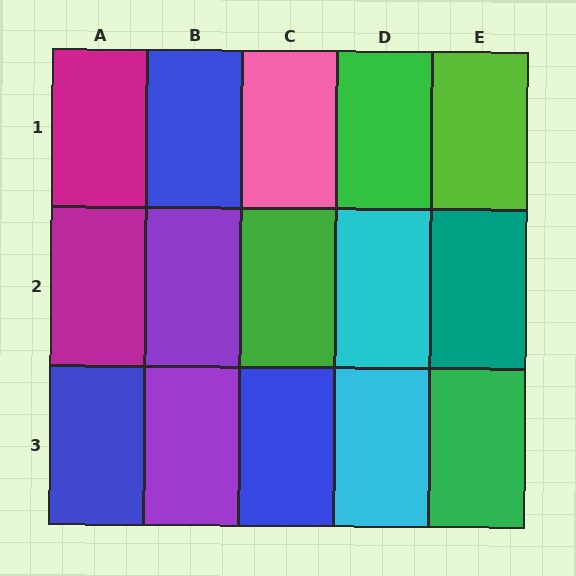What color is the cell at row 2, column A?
Magenta.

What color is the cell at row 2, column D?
Cyan.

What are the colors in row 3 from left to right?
Blue, purple, blue, cyan, green.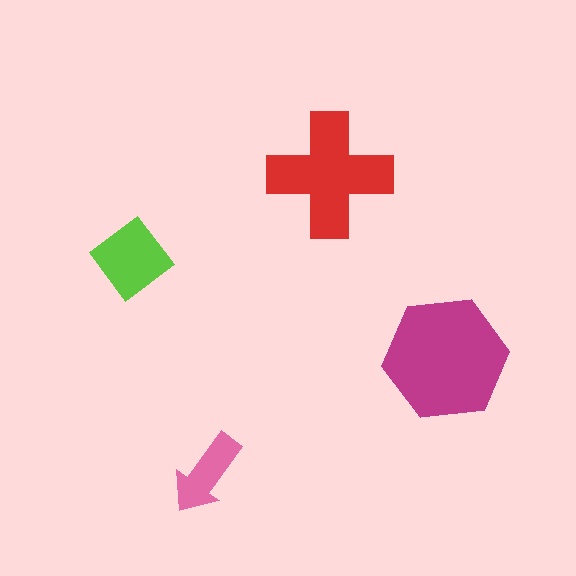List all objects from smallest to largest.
The pink arrow, the lime diamond, the red cross, the magenta hexagon.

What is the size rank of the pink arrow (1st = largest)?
4th.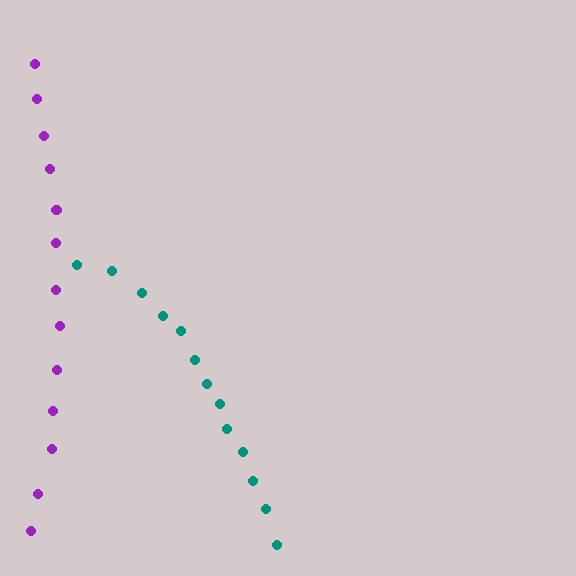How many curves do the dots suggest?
There are 2 distinct paths.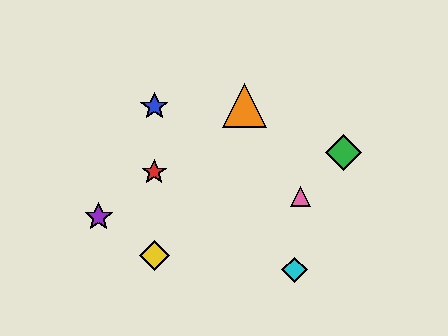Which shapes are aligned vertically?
The red star, the blue star, the yellow diamond are aligned vertically.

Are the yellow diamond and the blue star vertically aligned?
Yes, both are at x≈154.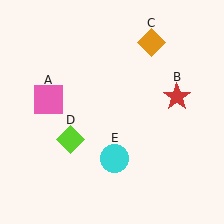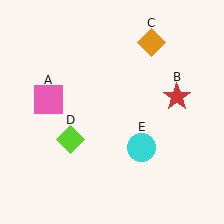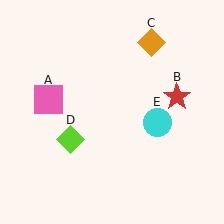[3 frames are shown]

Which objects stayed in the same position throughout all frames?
Pink square (object A) and red star (object B) and orange diamond (object C) and lime diamond (object D) remained stationary.